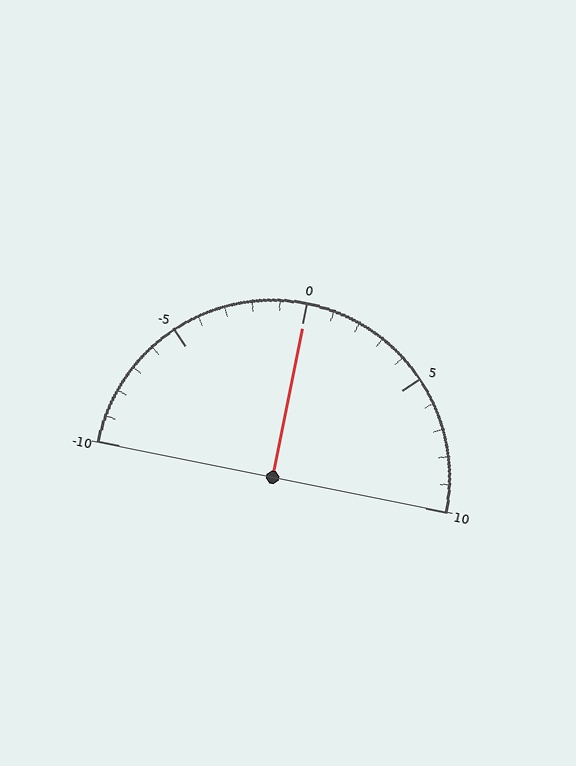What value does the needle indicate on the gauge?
The needle indicates approximately 0.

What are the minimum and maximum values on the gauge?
The gauge ranges from -10 to 10.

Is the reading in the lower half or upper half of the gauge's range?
The reading is in the upper half of the range (-10 to 10).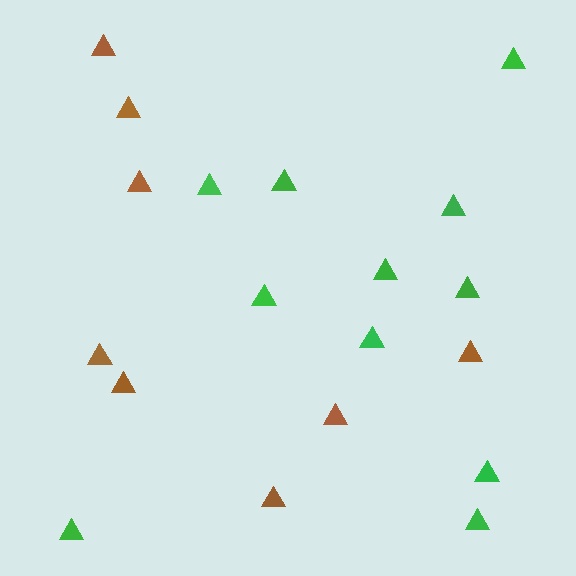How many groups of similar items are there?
There are 2 groups: one group of brown triangles (8) and one group of green triangles (11).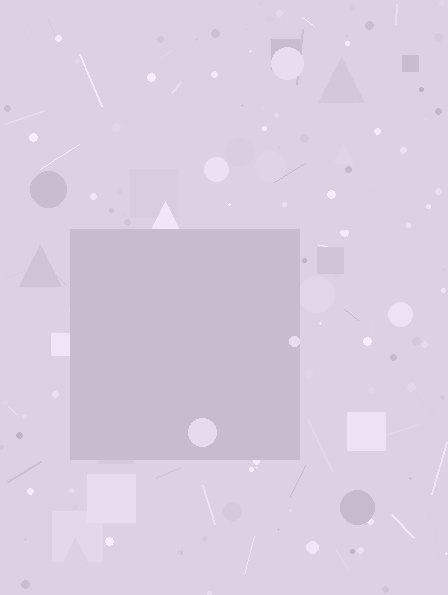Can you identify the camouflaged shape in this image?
The camouflaged shape is a square.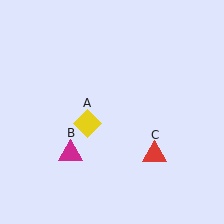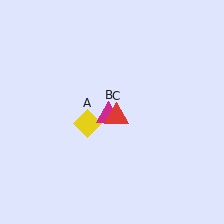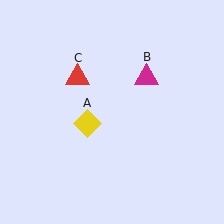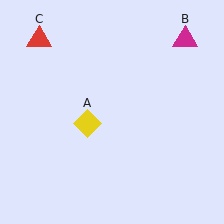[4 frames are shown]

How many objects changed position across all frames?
2 objects changed position: magenta triangle (object B), red triangle (object C).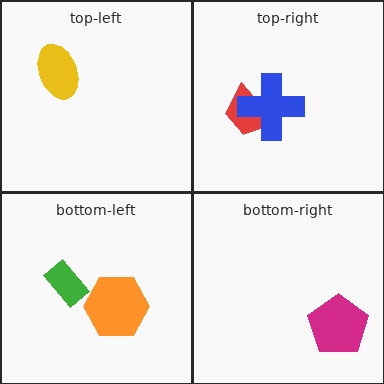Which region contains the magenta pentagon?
The bottom-right region.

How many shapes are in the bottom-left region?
2.